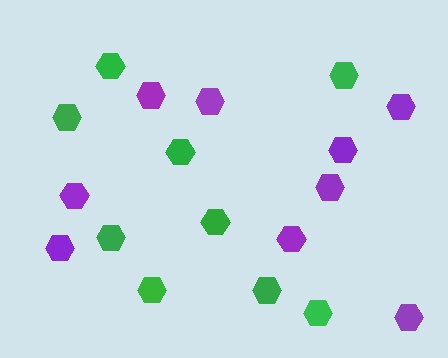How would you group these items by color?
There are 2 groups: one group of green hexagons (9) and one group of purple hexagons (9).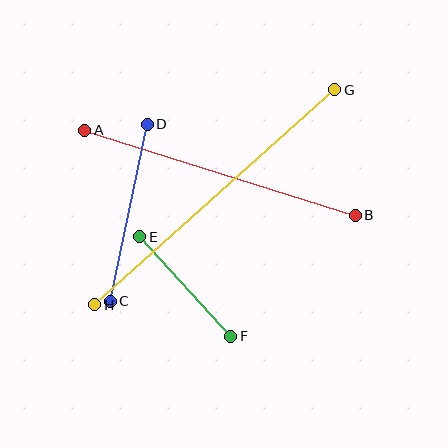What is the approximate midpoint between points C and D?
The midpoint is at approximately (129, 213) pixels.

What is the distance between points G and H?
The distance is approximately 322 pixels.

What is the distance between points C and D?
The distance is approximately 181 pixels.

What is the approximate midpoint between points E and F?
The midpoint is at approximately (185, 287) pixels.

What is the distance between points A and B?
The distance is approximately 283 pixels.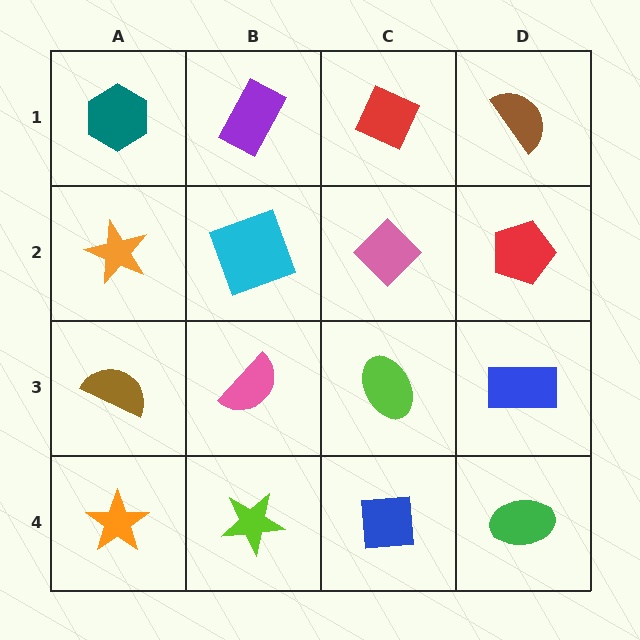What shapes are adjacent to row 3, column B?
A cyan square (row 2, column B), a lime star (row 4, column B), a brown semicircle (row 3, column A), a lime ellipse (row 3, column C).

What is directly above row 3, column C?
A pink diamond.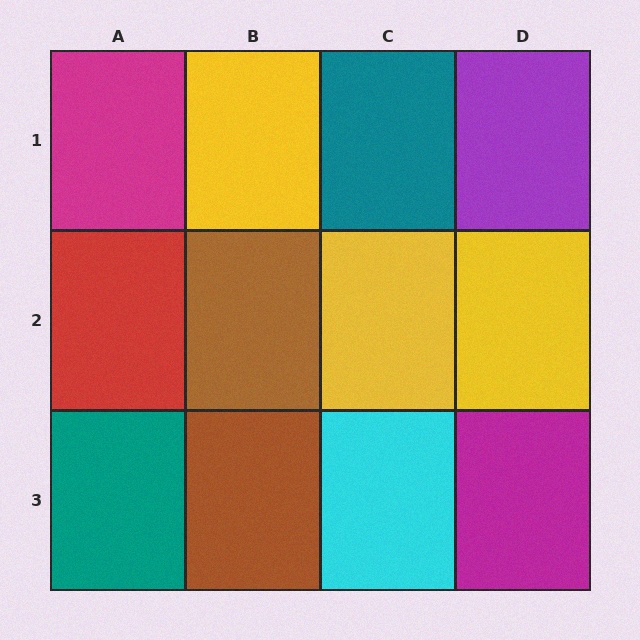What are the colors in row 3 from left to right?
Teal, brown, cyan, magenta.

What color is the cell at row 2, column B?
Brown.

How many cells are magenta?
2 cells are magenta.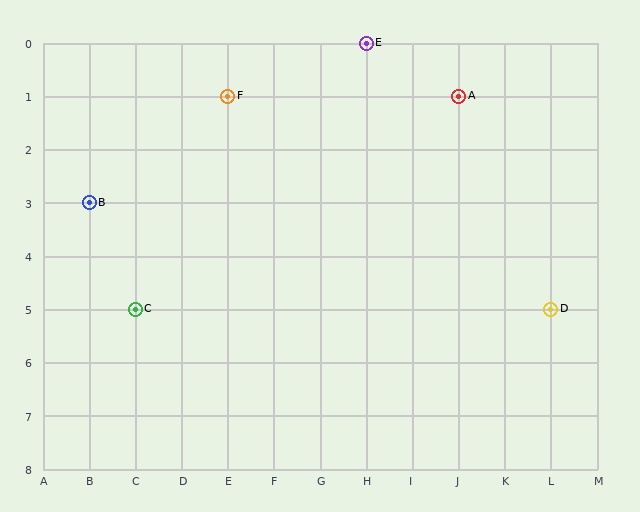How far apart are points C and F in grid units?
Points C and F are 2 columns and 4 rows apart (about 4.5 grid units diagonally).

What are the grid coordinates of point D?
Point D is at grid coordinates (L, 5).